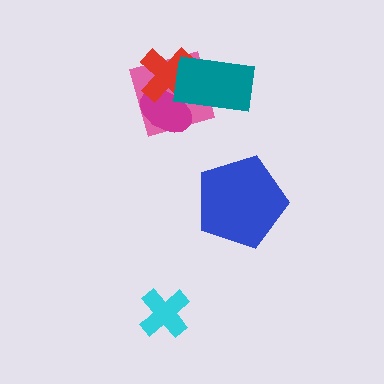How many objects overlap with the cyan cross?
0 objects overlap with the cyan cross.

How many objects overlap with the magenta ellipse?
3 objects overlap with the magenta ellipse.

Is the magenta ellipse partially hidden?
Yes, it is partially covered by another shape.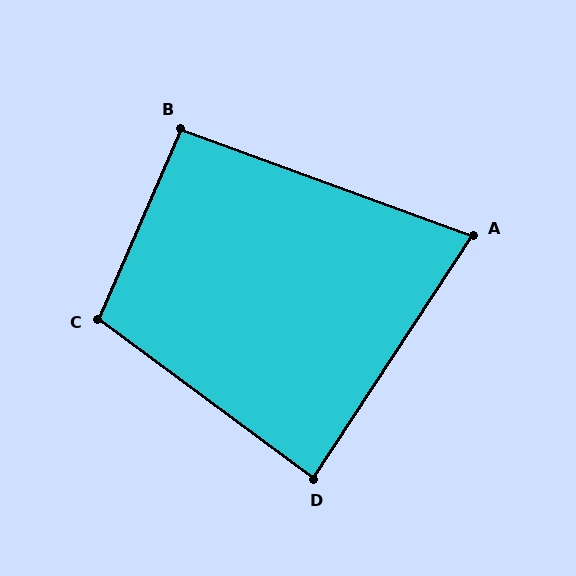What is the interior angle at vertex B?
Approximately 93 degrees (approximately right).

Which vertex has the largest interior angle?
C, at approximately 103 degrees.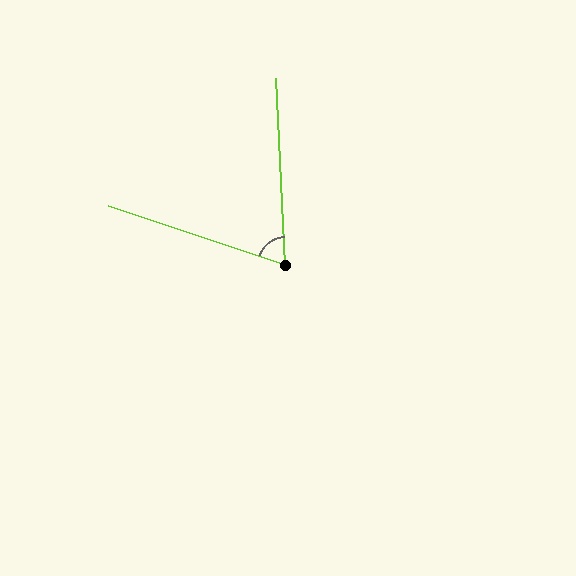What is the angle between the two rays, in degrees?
Approximately 69 degrees.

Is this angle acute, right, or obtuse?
It is acute.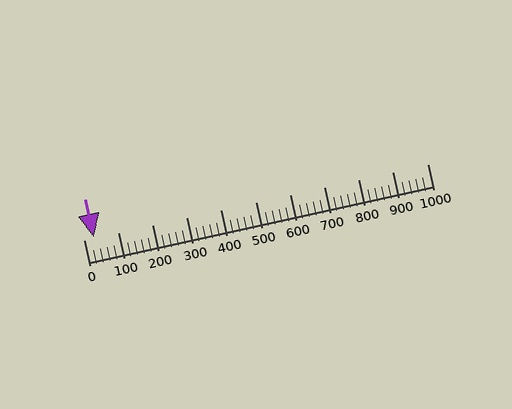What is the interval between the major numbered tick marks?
The major tick marks are spaced 100 units apart.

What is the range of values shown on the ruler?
The ruler shows values from 0 to 1000.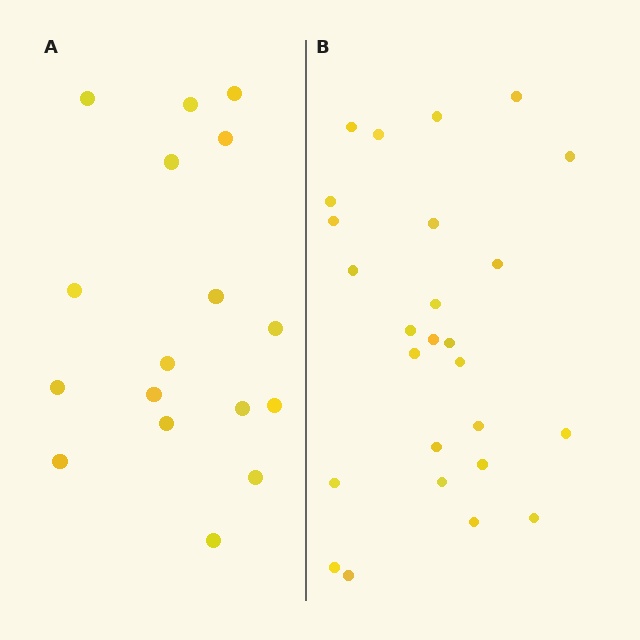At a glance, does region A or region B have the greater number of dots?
Region B (the right region) has more dots.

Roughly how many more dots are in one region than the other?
Region B has roughly 8 or so more dots than region A.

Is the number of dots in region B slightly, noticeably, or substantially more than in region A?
Region B has substantially more. The ratio is roughly 1.5 to 1.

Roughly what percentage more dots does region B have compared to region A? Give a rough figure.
About 55% more.